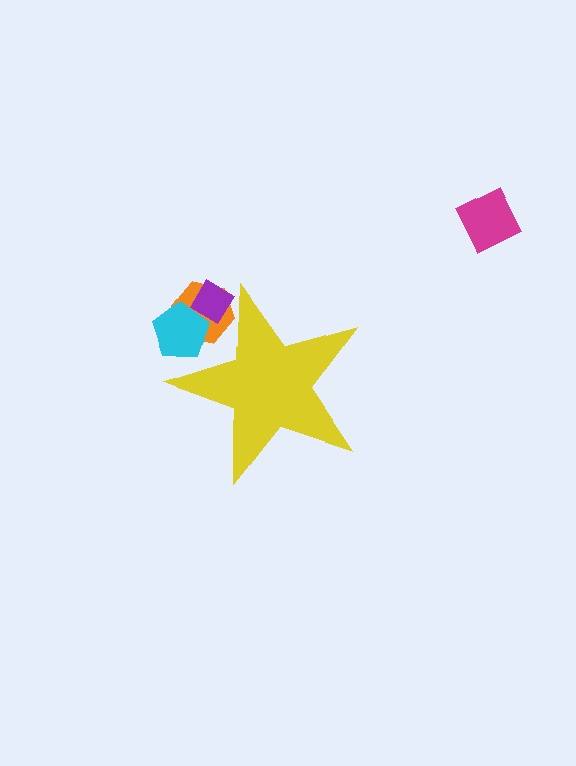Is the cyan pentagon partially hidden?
Yes, the cyan pentagon is partially hidden behind the yellow star.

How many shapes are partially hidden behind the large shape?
3 shapes are partially hidden.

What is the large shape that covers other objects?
A yellow star.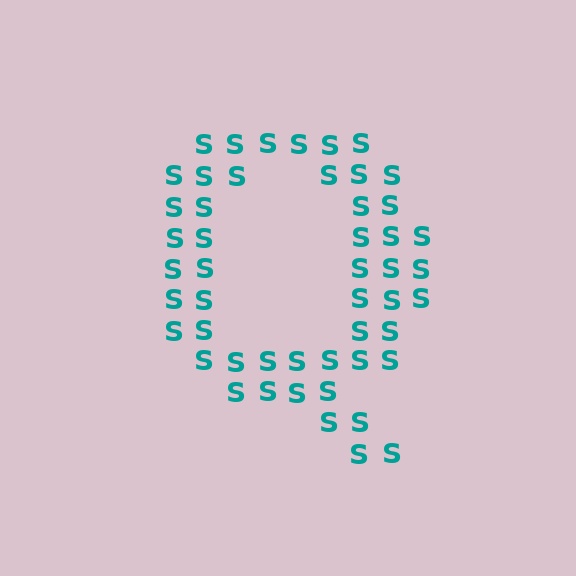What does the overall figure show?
The overall figure shows the letter Q.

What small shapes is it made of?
It is made of small letter S's.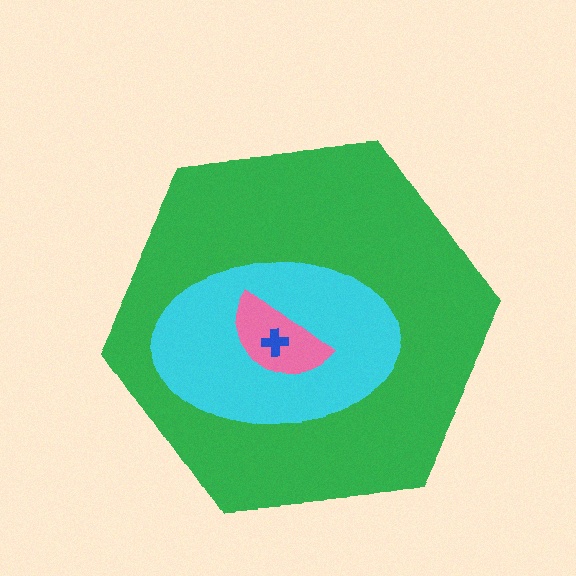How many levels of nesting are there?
4.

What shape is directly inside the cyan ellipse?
The pink semicircle.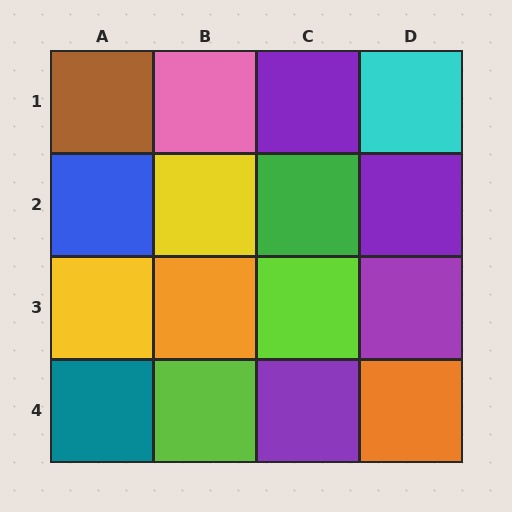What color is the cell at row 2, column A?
Blue.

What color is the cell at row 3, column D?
Purple.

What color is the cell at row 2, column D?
Purple.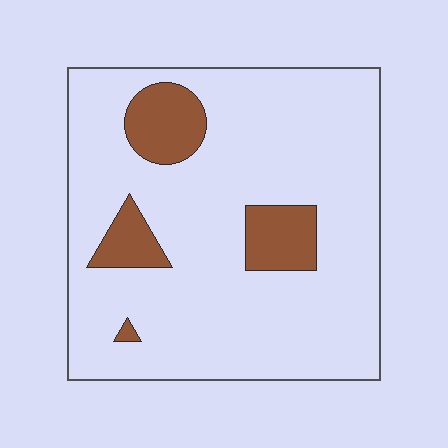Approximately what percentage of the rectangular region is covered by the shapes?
Approximately 15%.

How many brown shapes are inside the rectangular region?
4.